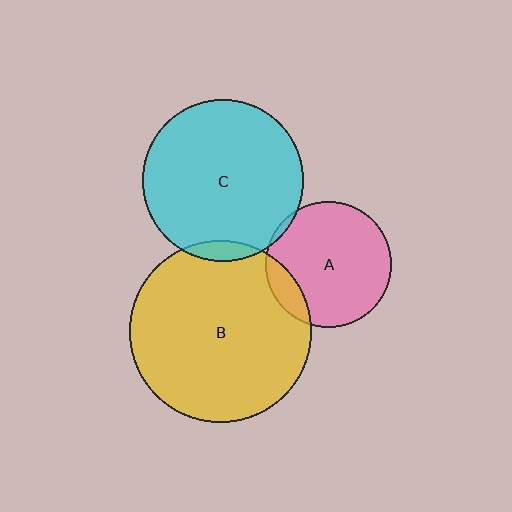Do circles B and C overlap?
Yes.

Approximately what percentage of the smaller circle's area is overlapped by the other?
Approximately 5%.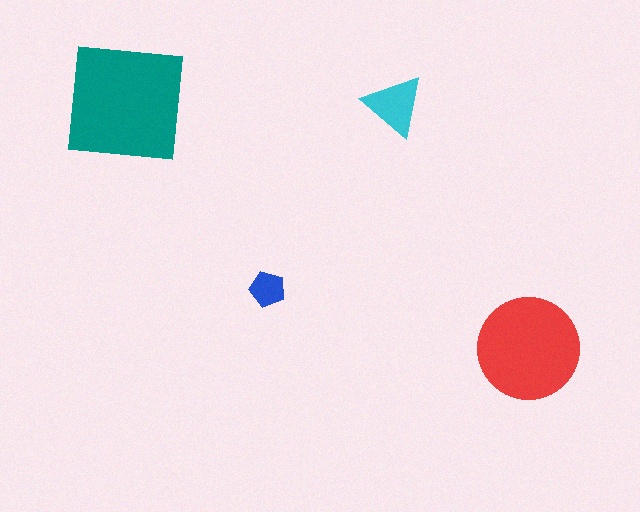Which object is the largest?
The teal square.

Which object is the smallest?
The blue pentagon.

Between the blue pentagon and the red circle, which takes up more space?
The red circle.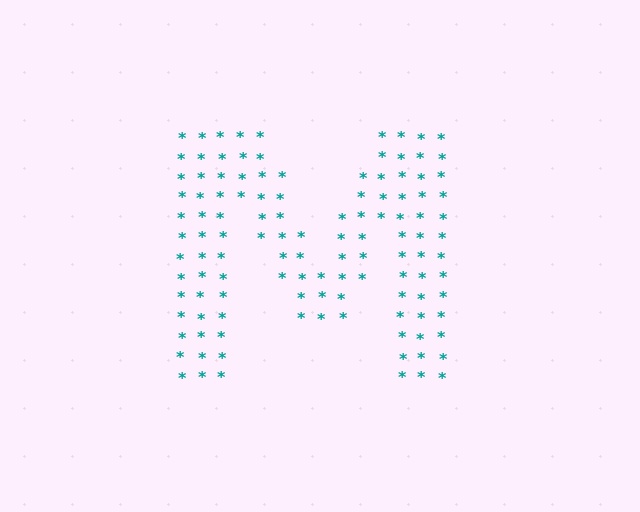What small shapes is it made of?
It is made of small asterisks.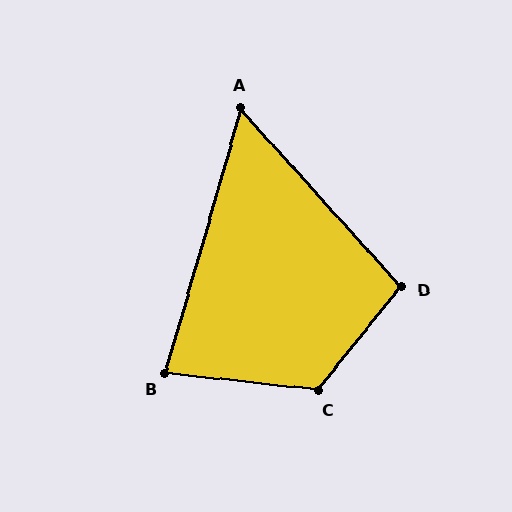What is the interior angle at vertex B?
Approximately 81 degrees (acute).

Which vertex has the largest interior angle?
C, at approximately 122 degrees.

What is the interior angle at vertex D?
Approximately 99 degrees (obtuse).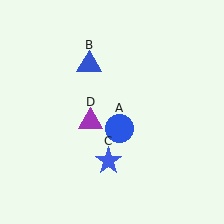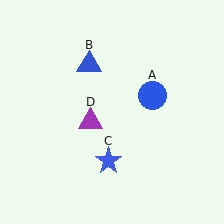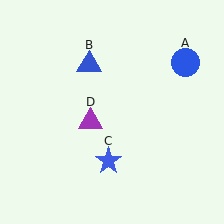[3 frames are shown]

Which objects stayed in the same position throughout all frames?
Blue triangle (object B) and blue star (object C) and purple triangle (object D) remained stationary.